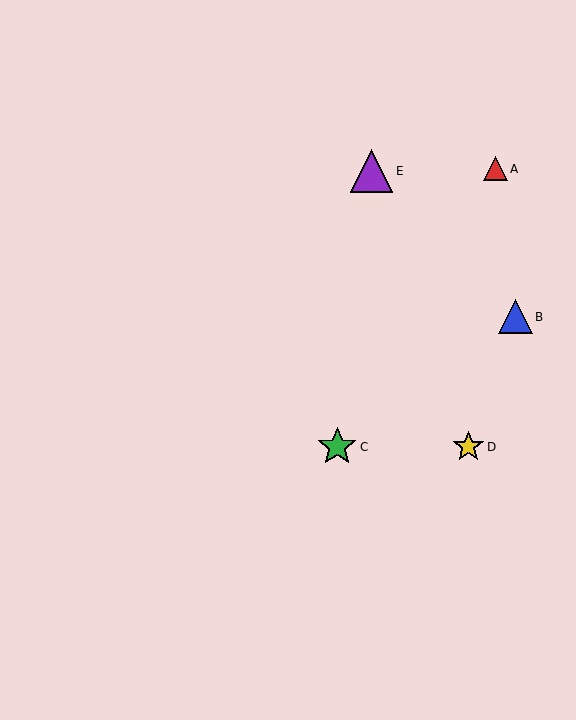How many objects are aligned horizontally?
2 objects (C, D) are aligned horizontally.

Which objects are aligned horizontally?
Objects C, D are aligned horizontally.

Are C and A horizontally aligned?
No, C is at y≈447 and A is at y≈169.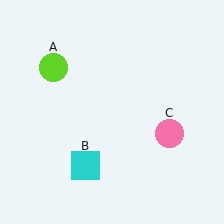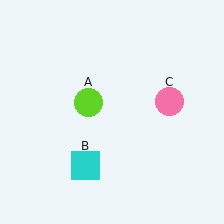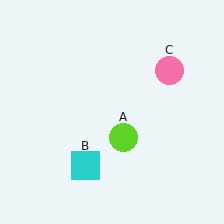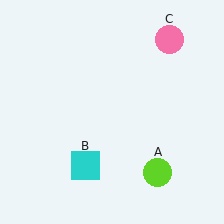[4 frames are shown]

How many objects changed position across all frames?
2 objects changed position: lime circle (object A), pink circle (object C).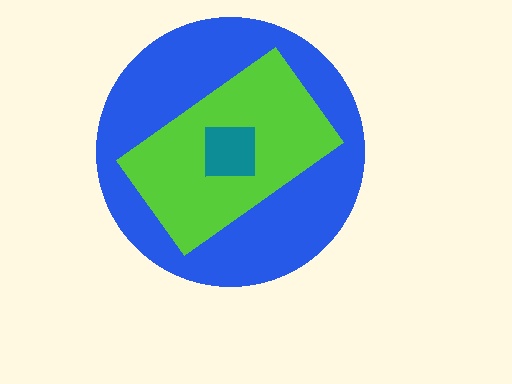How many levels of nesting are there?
3.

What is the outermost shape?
The blue circle.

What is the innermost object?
The teal square.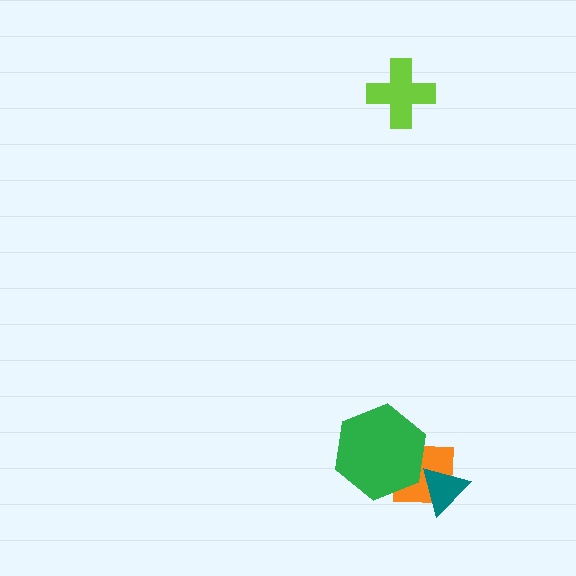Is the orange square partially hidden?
Yes, it is partially covered by another shape.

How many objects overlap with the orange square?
2 objects overlap with the orange square.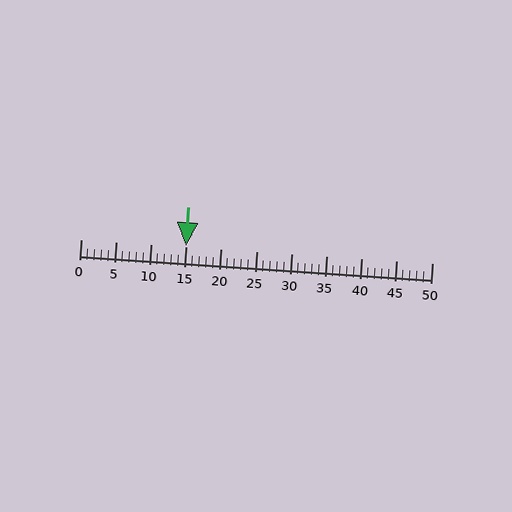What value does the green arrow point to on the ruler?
The green arrow points to approximately 15.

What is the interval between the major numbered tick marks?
The major tick marks are spaced 5 units apart.